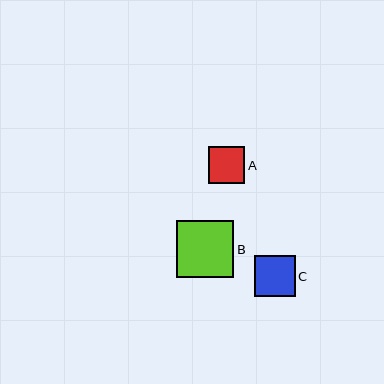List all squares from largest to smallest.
From largest to smallest: B, C, A.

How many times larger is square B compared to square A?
Square B is approximately 1.6 times the size of square A.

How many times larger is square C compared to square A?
Square C is approximately 1.1 times the size of square A.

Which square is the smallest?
Square A is the smallest with a size of approximately 36 pixels.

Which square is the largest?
Square B is the largest with a size of approximately 58 pixels.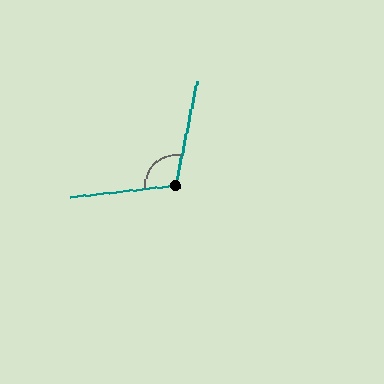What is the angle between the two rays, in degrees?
Approximately 108 degrees.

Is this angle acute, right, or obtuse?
It is obtuse.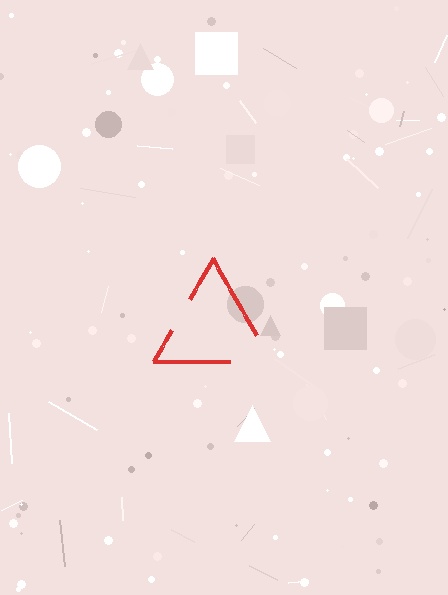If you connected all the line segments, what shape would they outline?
They would outline a triangle.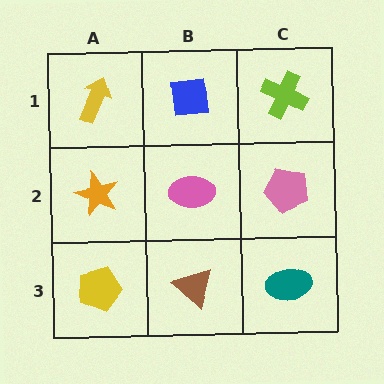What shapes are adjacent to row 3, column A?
An orange star (row 2, column A), a brown triangle (row 3, column B).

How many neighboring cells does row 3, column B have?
3.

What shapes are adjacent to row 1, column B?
A pink ellipse (row 2, column B), a yellow arrow (row 1, column A), a lime cross (row 1, column C).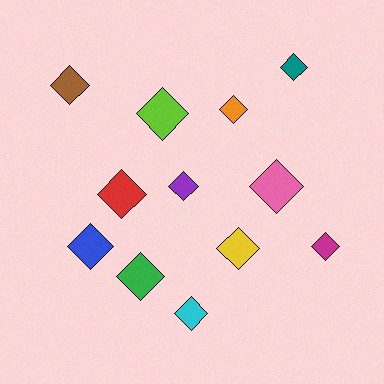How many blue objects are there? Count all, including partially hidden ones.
There is 1 blue object.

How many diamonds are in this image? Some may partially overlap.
There are 12 diamonds.